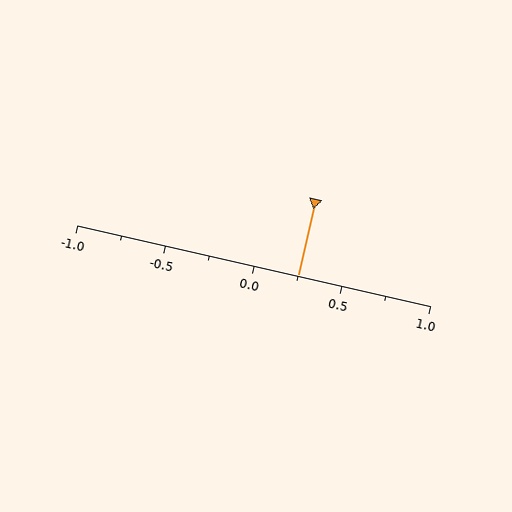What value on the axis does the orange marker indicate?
The marker indicates approximately 0.25.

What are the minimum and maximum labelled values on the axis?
The axis runs from -1.0 to 1.0.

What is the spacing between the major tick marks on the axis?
The major ticks are spaced 0.5 apart.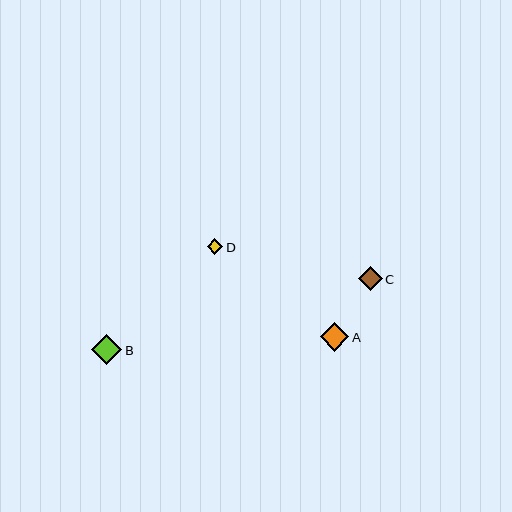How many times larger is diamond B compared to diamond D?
Diamond B is approximately 1.9 times the size of diamond D.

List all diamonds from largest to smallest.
From largest to smallest: B, A, C, D.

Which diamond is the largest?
Diamond B is the largest with a size of approximately 30 pixels.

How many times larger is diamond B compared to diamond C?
Diamond B is approximately 1.3 times the size of diamond C.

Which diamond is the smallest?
Diamond D is the smallest with a size of approximately 16 pixels.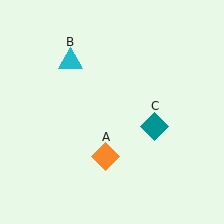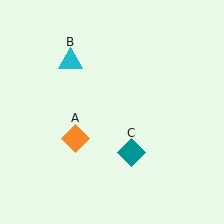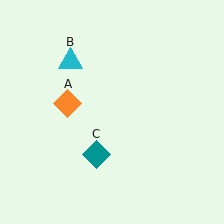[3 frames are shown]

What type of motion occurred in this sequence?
The orange diamond (object A), teal diamond (object C) rotated clockwise around the center of the scene.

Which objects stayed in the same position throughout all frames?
Cyan triangle (object B) remained stationary.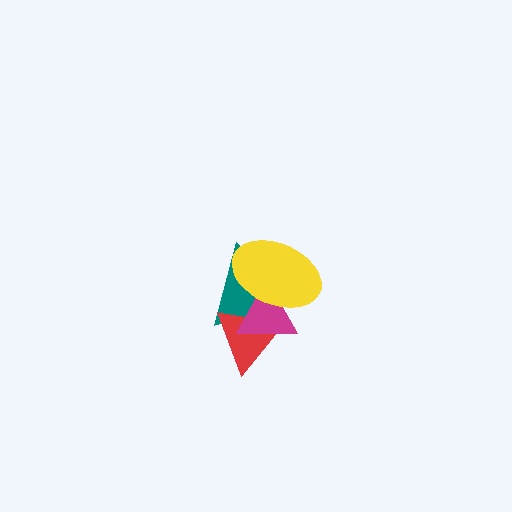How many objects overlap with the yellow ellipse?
3 objects overlap with the yellow ellipse.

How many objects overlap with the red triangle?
3 objects overlap with the red triangle.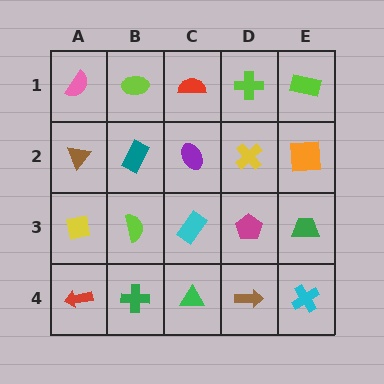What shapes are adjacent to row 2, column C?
A red semicircle (row 1, column C), a cyan rectangle (row 3, column C), a teal rectangle (row 2, column B), a yellow cross (row 2, column D).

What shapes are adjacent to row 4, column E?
A green trapezoid (row 3, column E), a brown arrow (row 4, column D).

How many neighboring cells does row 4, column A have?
2.